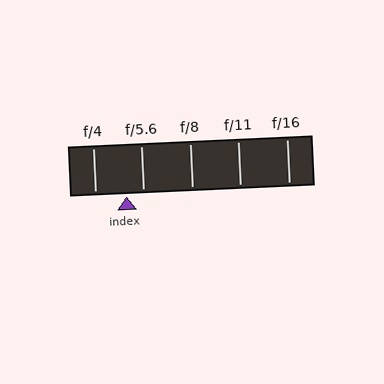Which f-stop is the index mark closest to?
The index mark is closest to f/5.6.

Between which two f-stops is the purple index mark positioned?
The index mark is between f/4 and f/5.6.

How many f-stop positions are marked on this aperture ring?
There are 5 f-stop positions marked.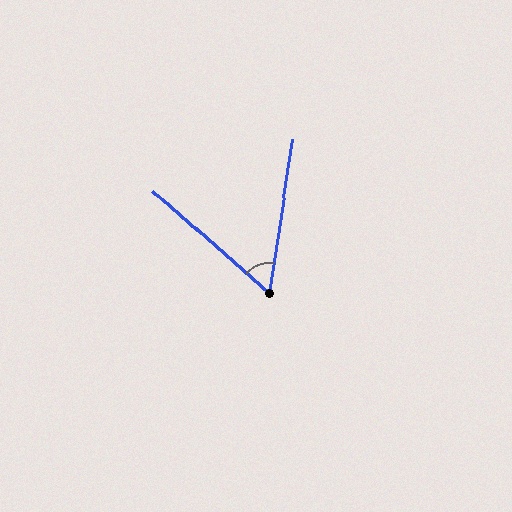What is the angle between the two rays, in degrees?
Approximately 57 degrees.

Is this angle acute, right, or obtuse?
It is acute.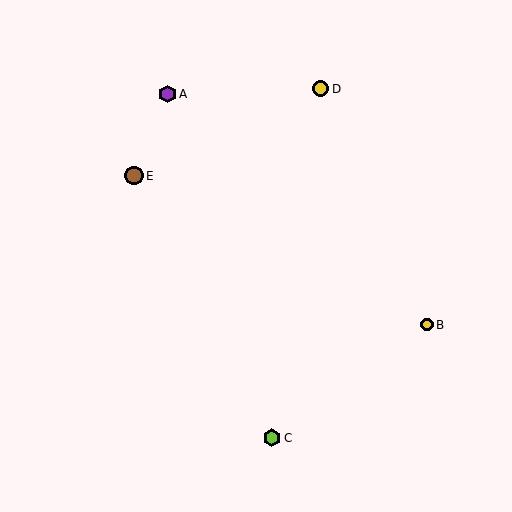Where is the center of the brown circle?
The center of the brown circle is at (134, 176).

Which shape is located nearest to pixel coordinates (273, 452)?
The lime hexagon (labeled C) at (272, 438) is nearest to that location.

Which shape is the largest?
The brown circle (labeled E) is the largest.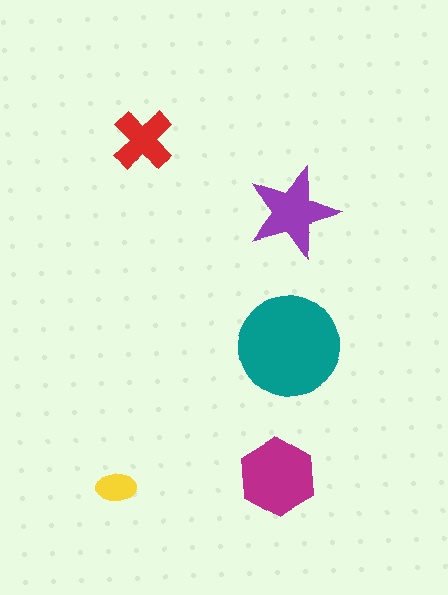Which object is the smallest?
The yellow ellipse.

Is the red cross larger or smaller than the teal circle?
Smaller.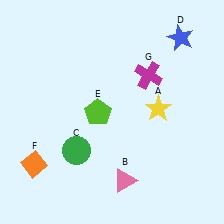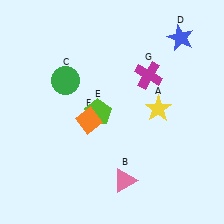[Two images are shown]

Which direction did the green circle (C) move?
The green circle (C) moved up.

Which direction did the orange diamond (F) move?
The orange diamond (F) moved right.